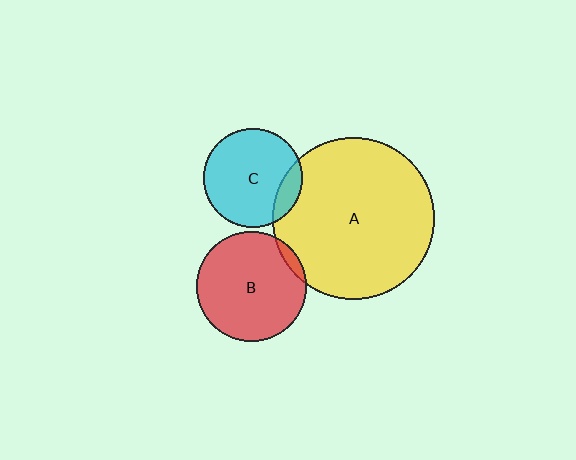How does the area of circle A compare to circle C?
Approximately 2.7 times.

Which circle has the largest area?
Circle A (yellow).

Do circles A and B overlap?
Yes.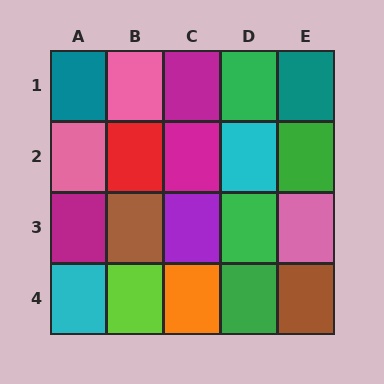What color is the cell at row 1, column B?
Pink.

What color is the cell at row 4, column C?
Orange.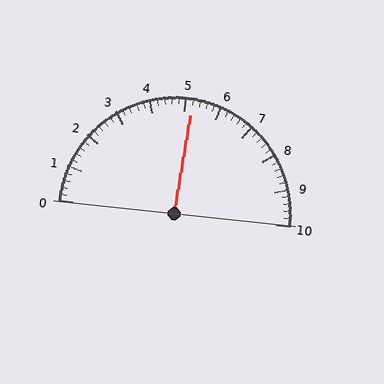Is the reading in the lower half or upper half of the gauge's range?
The reading is in the upper half of the range (0 to 10).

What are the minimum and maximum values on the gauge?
The gauge ranges from 0 to 10.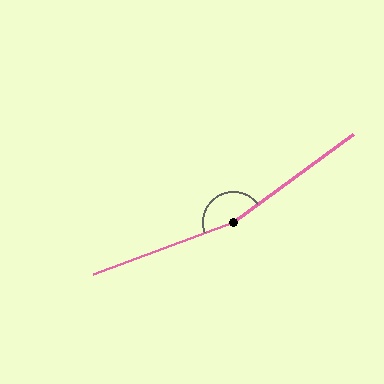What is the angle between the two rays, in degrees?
Approximately 164 degrees.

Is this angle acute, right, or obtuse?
It is obtuse.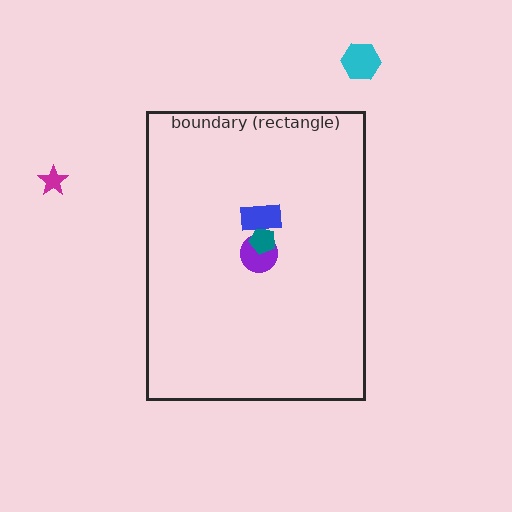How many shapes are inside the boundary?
3 inside, 2 outside.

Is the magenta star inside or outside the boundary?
Outside.